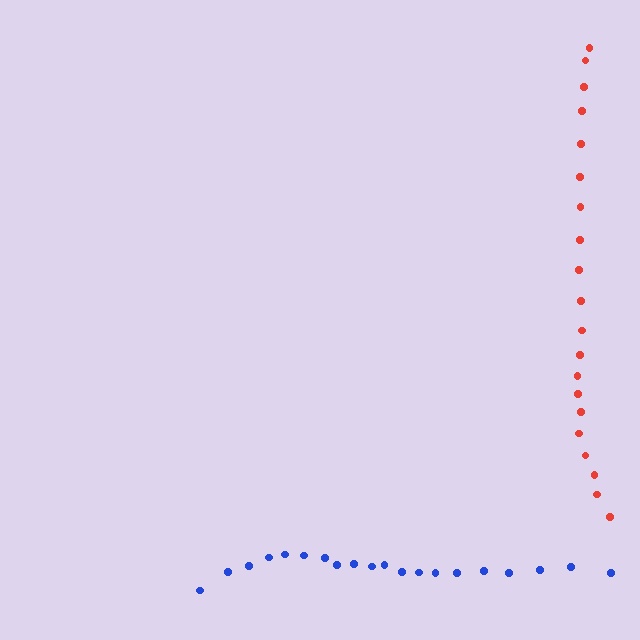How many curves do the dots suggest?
There are 2 distinct paths.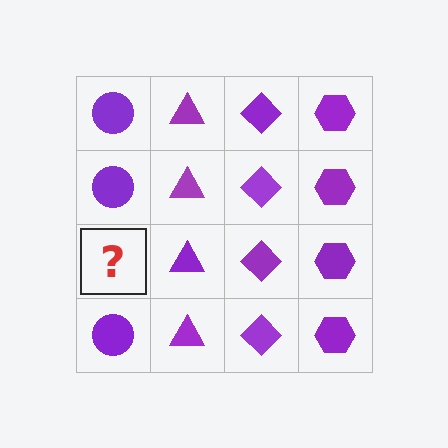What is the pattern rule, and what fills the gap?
The rule is that each column has a consistent shape. The gap should be filled with a purple circle.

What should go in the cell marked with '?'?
The missing cell should contain a purple circle.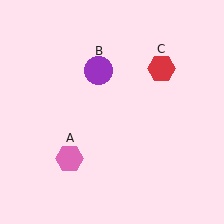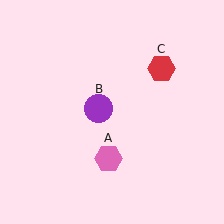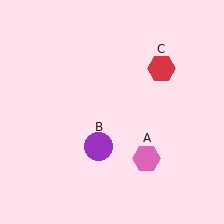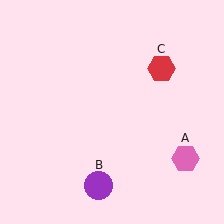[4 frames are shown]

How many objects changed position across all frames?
2 objects changed position: pink hexagon (object A), purple circle (object B).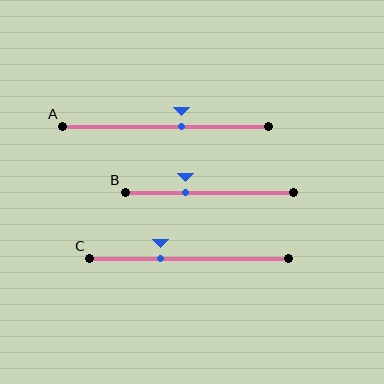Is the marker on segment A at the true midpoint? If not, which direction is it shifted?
No, the marker on segment A is shifted to the right by about 7% of the segment length.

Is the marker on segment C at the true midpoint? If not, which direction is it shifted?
No, the marker on segment C is shifted to the left by about 14% of the segment length.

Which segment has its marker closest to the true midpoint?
Segment A has its marker closest to the true midpoint.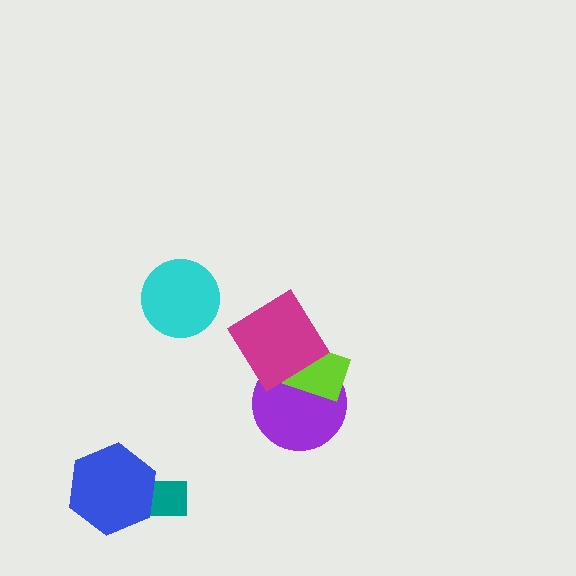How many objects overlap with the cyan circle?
0 objects overlap with the cyan circle.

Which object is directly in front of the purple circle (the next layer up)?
The lime rectangle is directly in front of the purple circle.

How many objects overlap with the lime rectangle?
2 objects overlap with the lime rectangle.